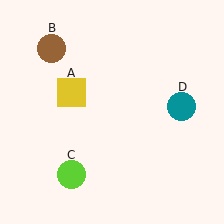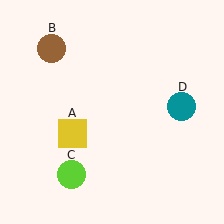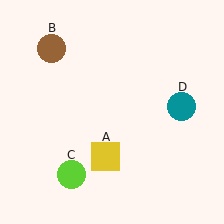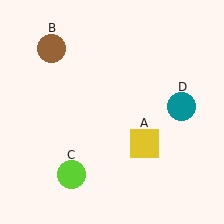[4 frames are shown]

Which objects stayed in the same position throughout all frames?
Brown circle (object B) and lime circle (object C) and teal circle (object D) remained stationary.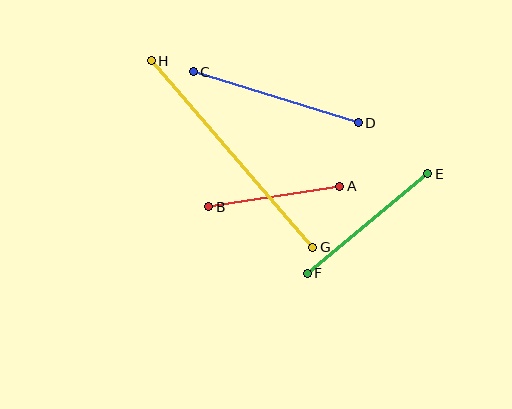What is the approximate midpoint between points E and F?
The midpoint is at approximately (368, 223) pixels.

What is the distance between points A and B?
The distance is approximately 133 pixels.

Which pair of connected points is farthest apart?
Points G and H are farthest apart.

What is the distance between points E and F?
The distance is approximately 156 pixels.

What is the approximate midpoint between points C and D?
The midpoint is at approximately (276, 97) pixels.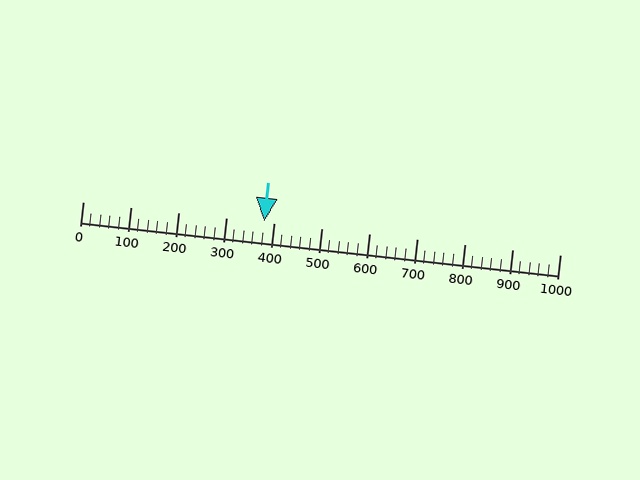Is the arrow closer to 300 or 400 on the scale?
The arrow is closer to 400.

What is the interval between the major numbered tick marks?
The major tick marks are spaced 100 units apart.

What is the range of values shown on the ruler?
The ruler shows values from 0 to 1000.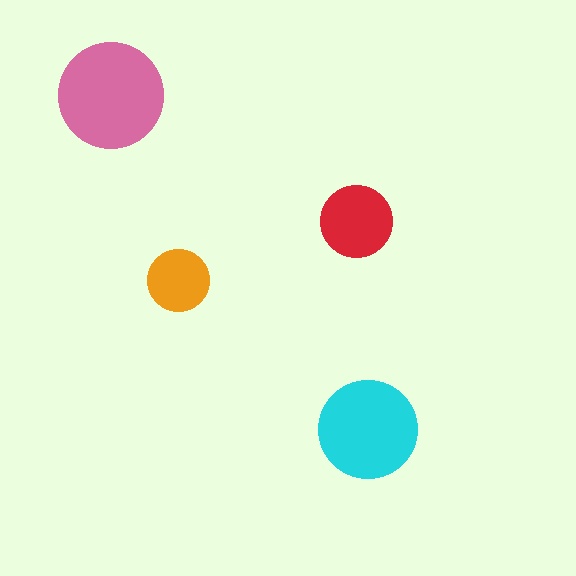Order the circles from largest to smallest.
the pink one, the cyan one, the red one, the orange one.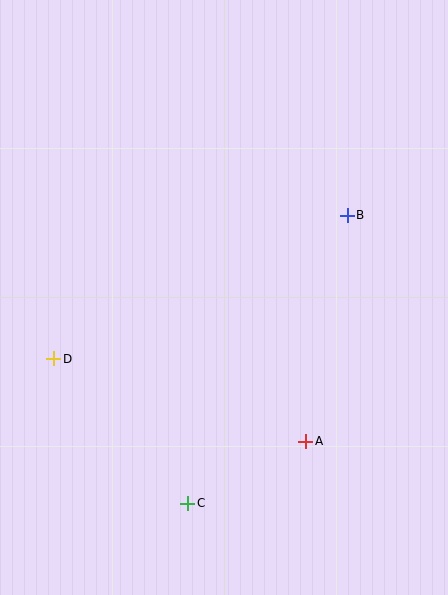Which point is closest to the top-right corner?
Point B is closest to the top-right corner.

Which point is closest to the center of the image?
Point B at (347, 215) is closest to the center.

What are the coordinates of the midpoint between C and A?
The midpoint between C and A is at (247, 472).